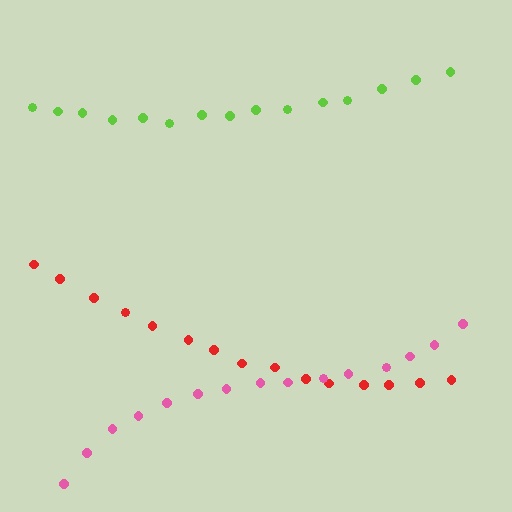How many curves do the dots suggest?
There are 3 distinct paths.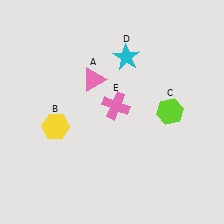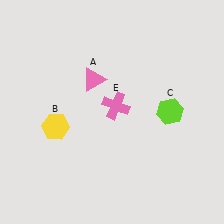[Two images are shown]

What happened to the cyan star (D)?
The cyan star (D) was removed in Image 2. It was in the top-right area of Image 1.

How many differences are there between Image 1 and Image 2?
There is 1 difference between the two images.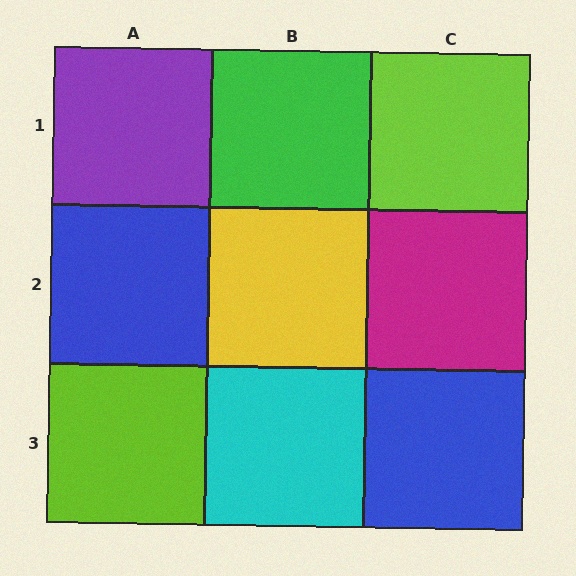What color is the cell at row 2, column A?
Blue.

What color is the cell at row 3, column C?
Blue.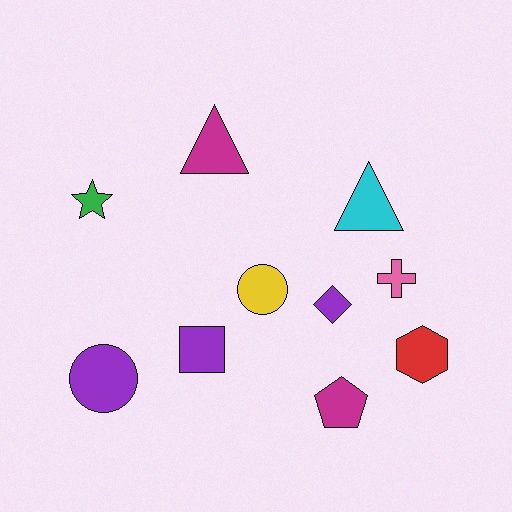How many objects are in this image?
There are 10 objects.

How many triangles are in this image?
There are 2 triangles.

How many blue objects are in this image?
There are no blue objects.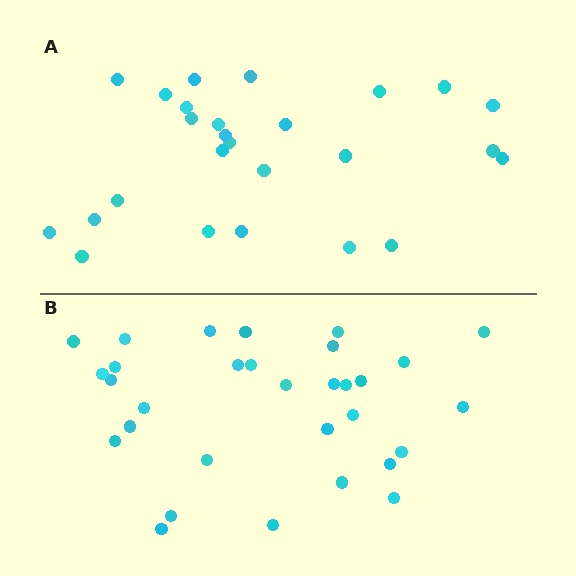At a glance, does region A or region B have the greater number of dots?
Region B (the bottom region) has more dots.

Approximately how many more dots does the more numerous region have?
Region B has about 5 more dots than region A.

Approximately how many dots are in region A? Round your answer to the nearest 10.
About 30 dots. (The exact count is 26, which rounds to 30.)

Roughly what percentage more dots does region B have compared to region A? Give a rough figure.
About 20% more.